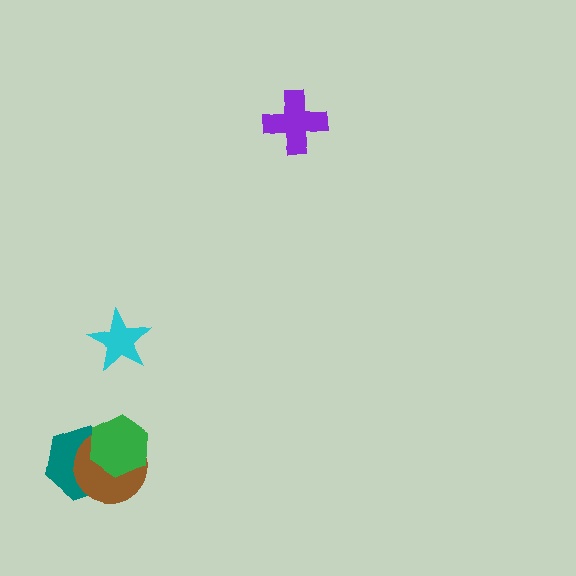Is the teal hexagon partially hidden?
Yes, it is partially covered by another shape.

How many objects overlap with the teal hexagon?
2 objects overlap with the teal hexagon.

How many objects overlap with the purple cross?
0 objects overlap with the purple cross.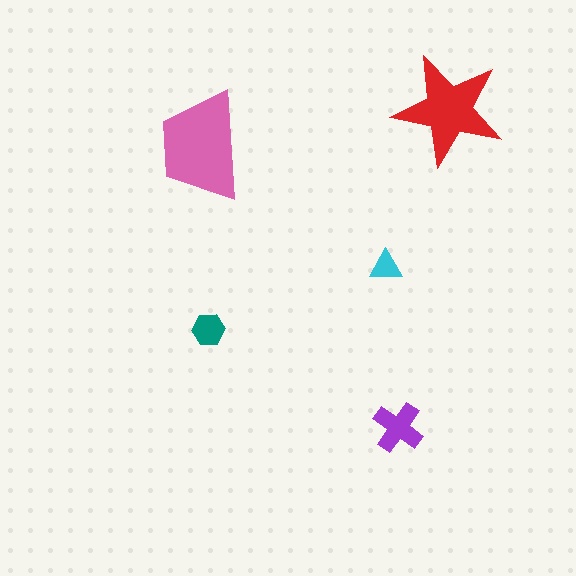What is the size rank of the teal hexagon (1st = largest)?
4th.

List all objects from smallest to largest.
The cyan triangle, the teal hexagon, the purple cross, the red star, the pink trapezoid.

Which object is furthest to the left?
The pink trapezoid is leftmost.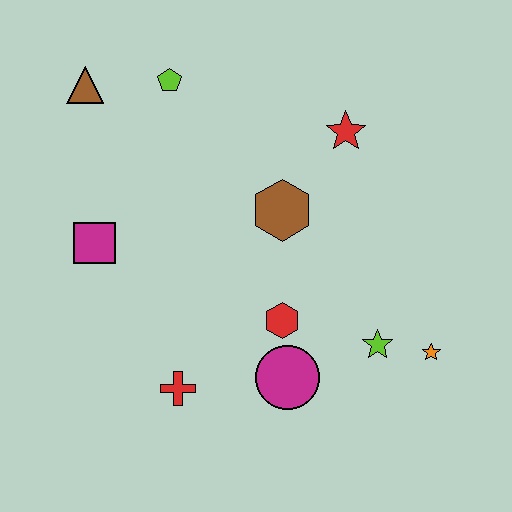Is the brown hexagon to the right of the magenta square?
Yes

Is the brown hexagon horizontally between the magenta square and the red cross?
No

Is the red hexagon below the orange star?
No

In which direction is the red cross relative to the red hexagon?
The red cross is to the left of the red hexagon.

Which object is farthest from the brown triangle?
The orange star is farthest from the brown triangle.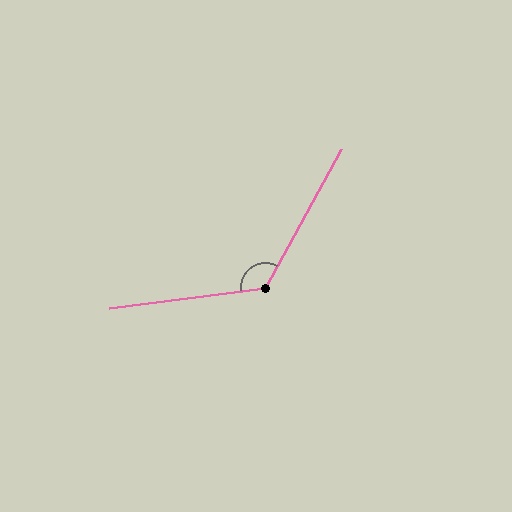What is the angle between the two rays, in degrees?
Approximately 126 degrees.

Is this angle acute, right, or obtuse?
It is obtuse.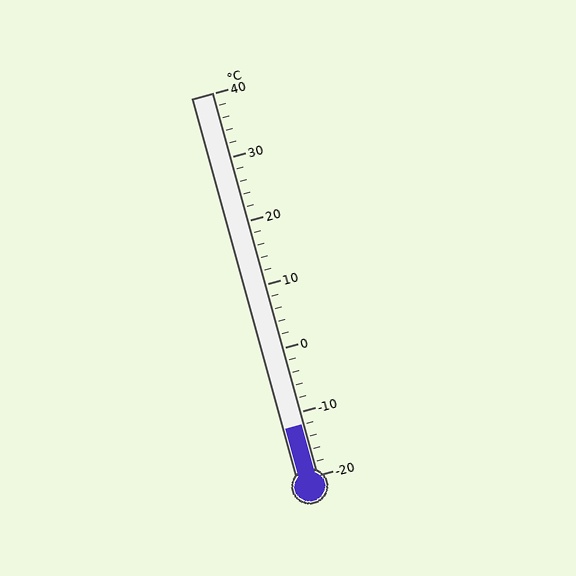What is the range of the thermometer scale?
The thermometer scale ranges from -20°C to 40°C.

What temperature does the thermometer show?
The thermometer shows approximately -12°C.